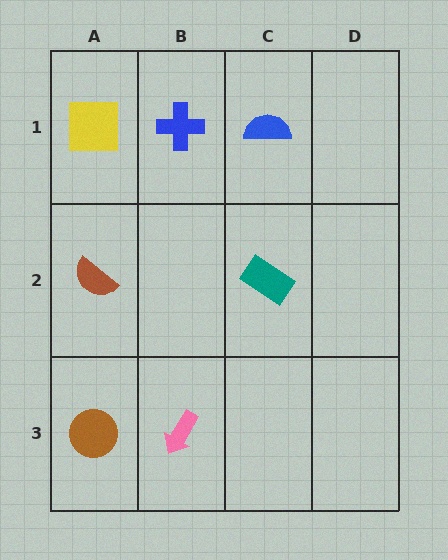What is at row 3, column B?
A pink arrow.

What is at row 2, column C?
A teal rectangle.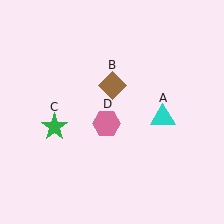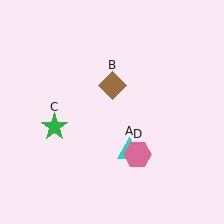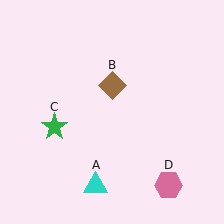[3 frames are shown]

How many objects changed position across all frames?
2 objects changed position: cyan triangle (object A), pink hexagon (object D).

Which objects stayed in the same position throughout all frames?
Brown diamond (object B) and green star (object C) remained stationary.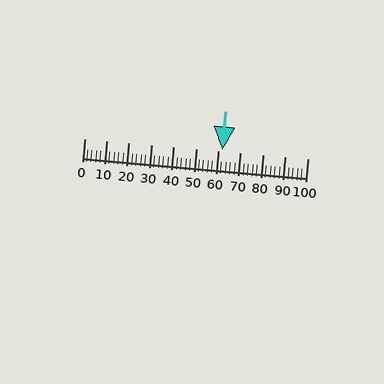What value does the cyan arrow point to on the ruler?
The cyan arrow points to approximately 62.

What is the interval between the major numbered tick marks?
The major tick marks are spaced 10 units apart.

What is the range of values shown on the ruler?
The ruler shows values from 0 to 100.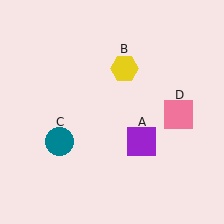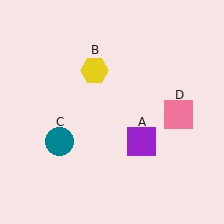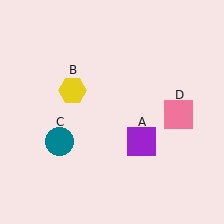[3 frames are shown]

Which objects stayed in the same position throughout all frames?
Purple square (object A) and teal circle (object C) and pink square (object D) remained stationary.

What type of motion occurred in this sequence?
The yellow hexagon (object B) rotated counterclockwise around the center of the scene.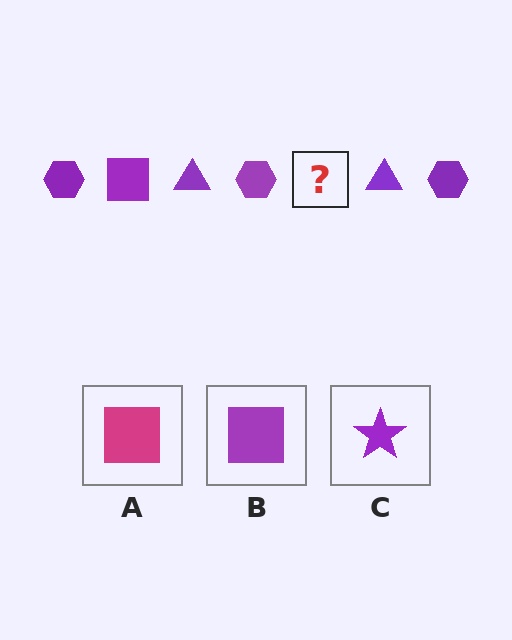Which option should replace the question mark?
Option B.